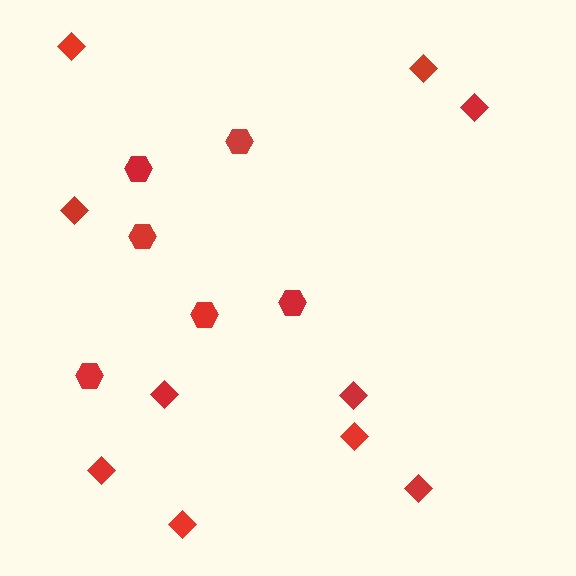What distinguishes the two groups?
There are 2 groups: one group of diamonds (10) and one group of hexagons (6).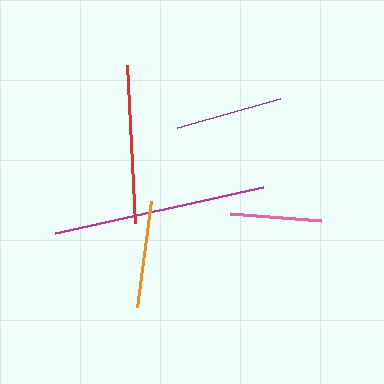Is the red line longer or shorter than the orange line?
The red line is longer than the orange line.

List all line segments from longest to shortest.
From longest to shortest: magenta, red, purple, orange, pink.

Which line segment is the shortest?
The pink line is the shortest at approximately 91 pixels.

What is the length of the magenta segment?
The magenta segment is approximately 212 pixels long.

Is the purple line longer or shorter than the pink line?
The purple line is longer than the pink line.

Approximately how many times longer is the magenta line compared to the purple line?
The magenta line is approximately 2.0 times the length of the purple line.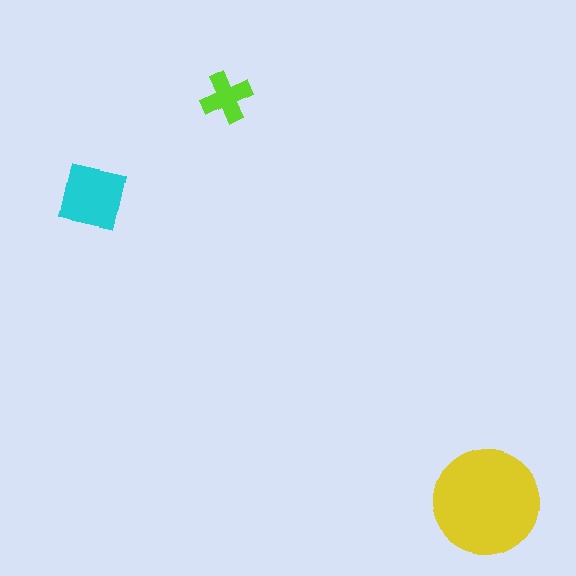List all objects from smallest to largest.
The lime cross, the cyan square, the yellow circle.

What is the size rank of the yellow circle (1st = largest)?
1st.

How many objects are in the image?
There are 3 objects in the image.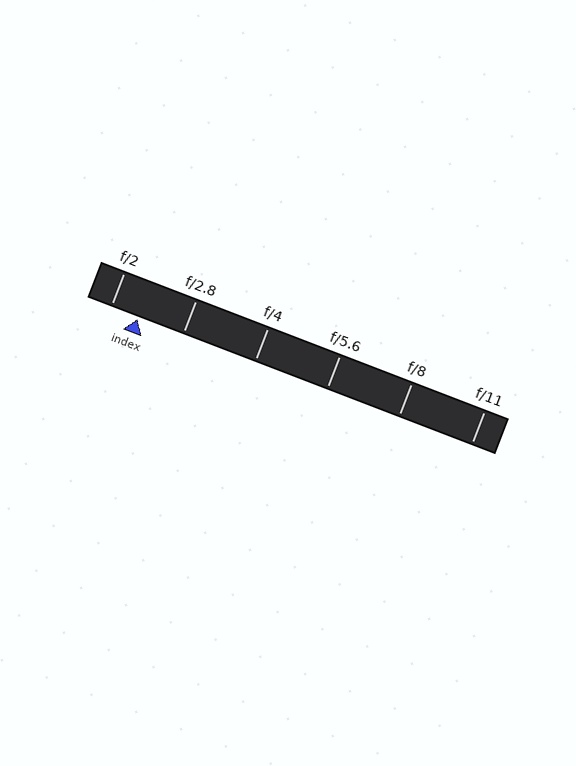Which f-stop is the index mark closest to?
The index mark is closest to f/2.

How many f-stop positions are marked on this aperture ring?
There are 6 f-stop positions marked.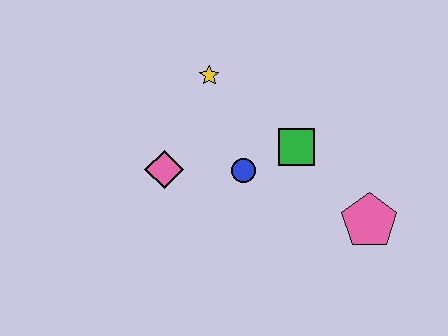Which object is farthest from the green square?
The pink diamond is farthest from the green square.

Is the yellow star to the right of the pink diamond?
Yes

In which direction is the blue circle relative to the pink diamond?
The blue circle is to the right of the pink diamond.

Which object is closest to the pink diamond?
The blue circle is closest to the pink diamond.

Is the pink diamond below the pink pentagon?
No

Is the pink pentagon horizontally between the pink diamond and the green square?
No